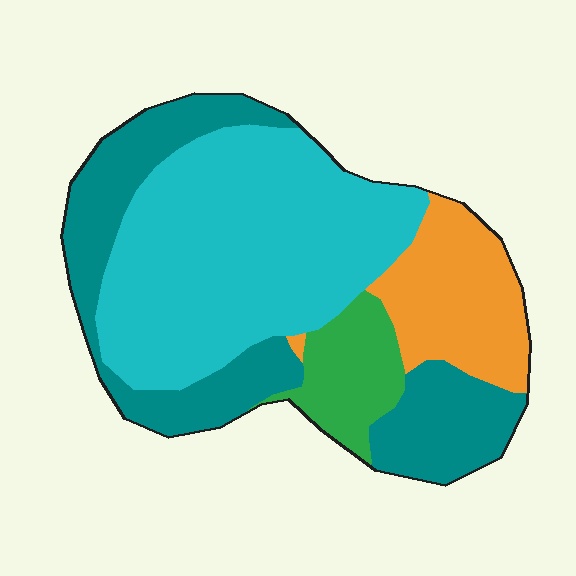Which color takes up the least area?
Green, at roughly 10%.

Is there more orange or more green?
Orange.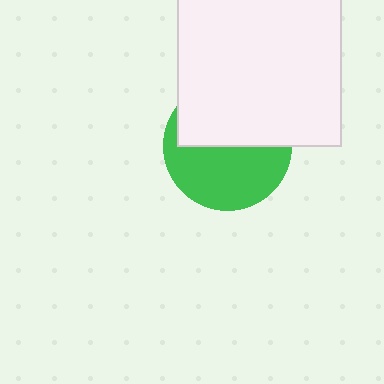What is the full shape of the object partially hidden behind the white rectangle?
The partially hidden object is a green circle.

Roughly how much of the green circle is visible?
About half of it is visible (roughly 52%).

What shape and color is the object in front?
The object in front is a white rectangle.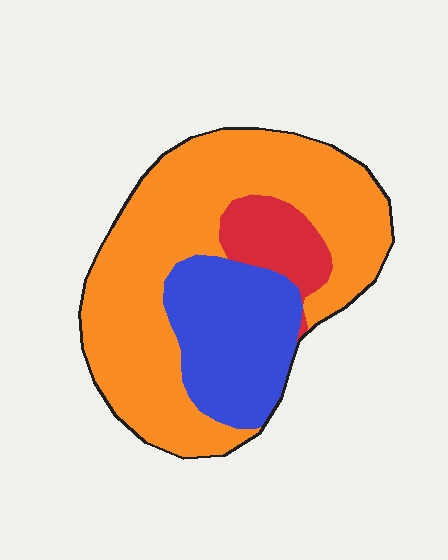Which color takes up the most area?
Orange, at roughly 65%.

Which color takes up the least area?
Red, at roughly 10%.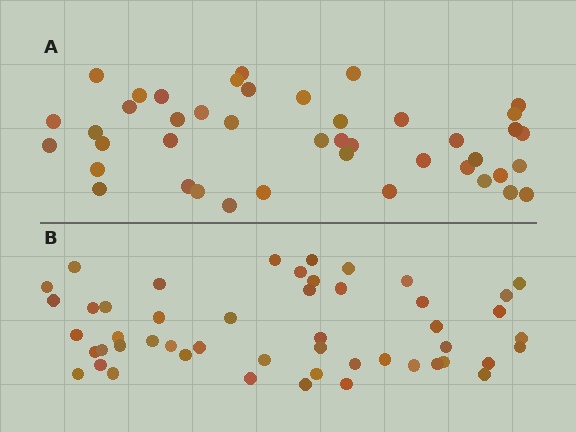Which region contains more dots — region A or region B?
Region B (the bottom region) has more dots.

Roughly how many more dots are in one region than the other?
Region B has roughly 8 or so more dots than region A.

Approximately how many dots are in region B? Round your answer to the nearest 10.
About 50 dots.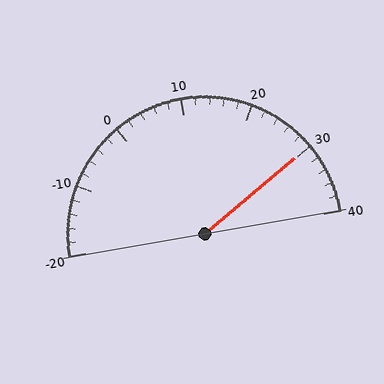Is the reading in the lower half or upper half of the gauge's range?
The reading is in the upper half of the range (-20 to 40).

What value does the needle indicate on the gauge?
The needle indicates approximately 30.